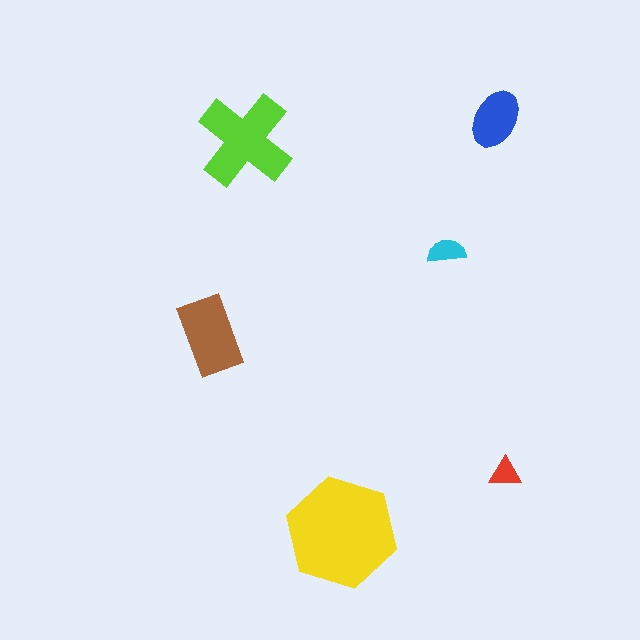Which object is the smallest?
The red triangle.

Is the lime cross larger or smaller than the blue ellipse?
Larger.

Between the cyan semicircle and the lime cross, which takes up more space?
The lime cross.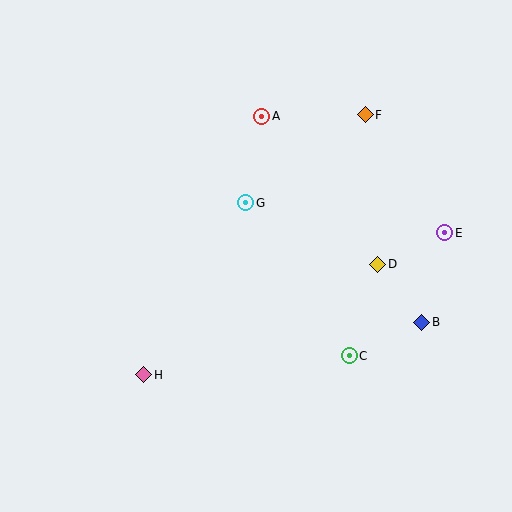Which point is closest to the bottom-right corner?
Point B is closest to the bottom-right corner.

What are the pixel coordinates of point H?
Point H is at (144, 375).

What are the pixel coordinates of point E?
Point E is at (445, 233).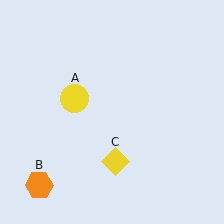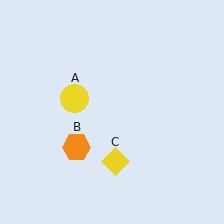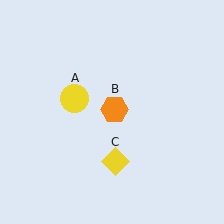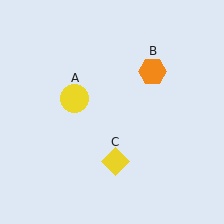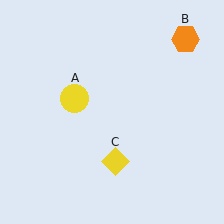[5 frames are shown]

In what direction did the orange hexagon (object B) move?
The orange hexagon (object B) moved up and to the right.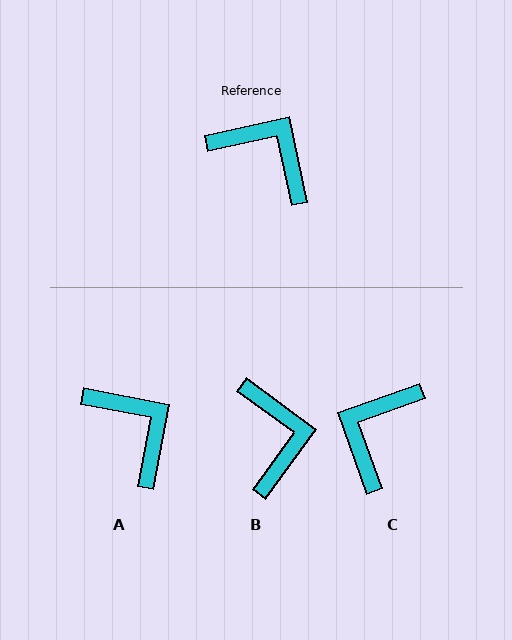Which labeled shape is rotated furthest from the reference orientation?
C, about 97 degrees away.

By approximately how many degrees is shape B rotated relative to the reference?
Approximately 48 degrees clockwise.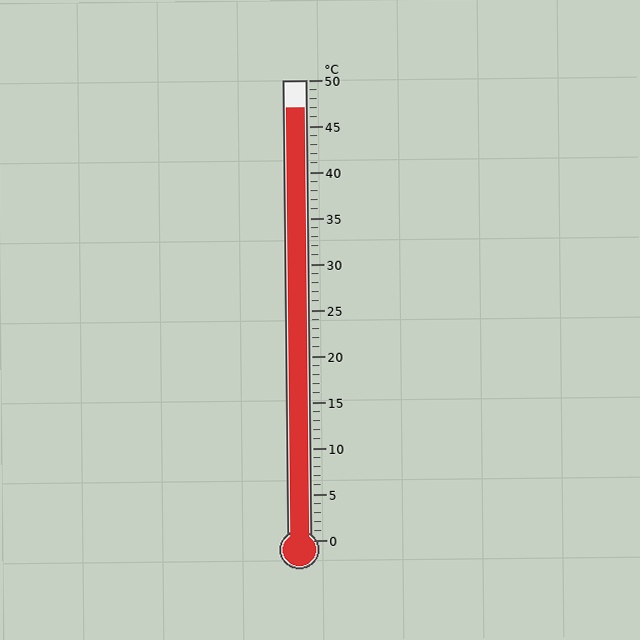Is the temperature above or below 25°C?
The temperature is above 25°C.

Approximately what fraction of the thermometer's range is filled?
The thermometer is filled to approximately 95% of its range.